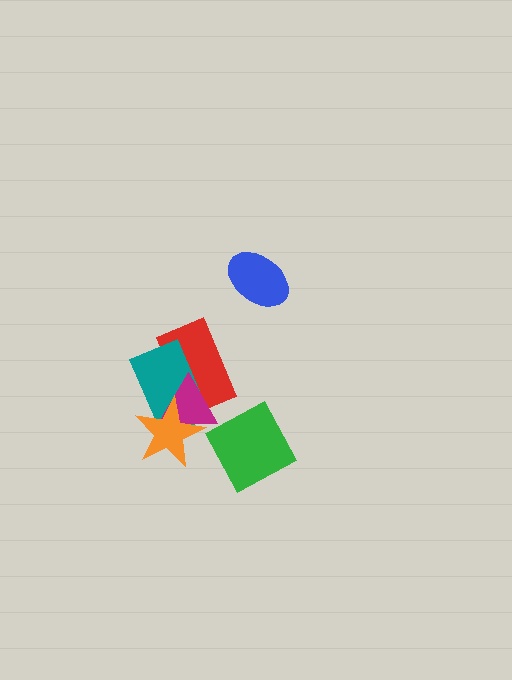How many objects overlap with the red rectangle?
3 objects overlap with the red rectangle.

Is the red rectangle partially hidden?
Yes, it is partially covered by another shape.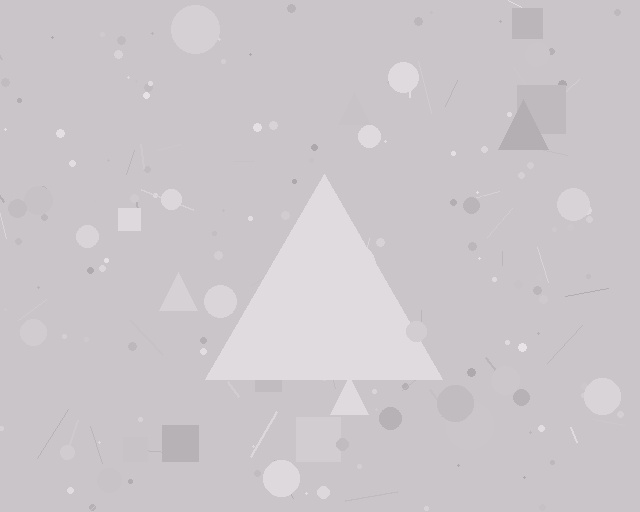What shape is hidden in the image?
A triangle is hidden in the image.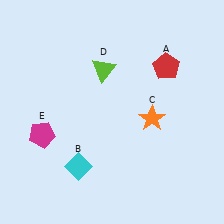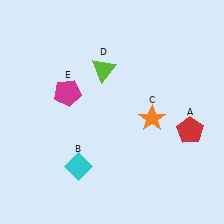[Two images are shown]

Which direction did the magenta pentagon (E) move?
The magenta pentagon (E) moved up.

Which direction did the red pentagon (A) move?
The red pentagon (A) moved down.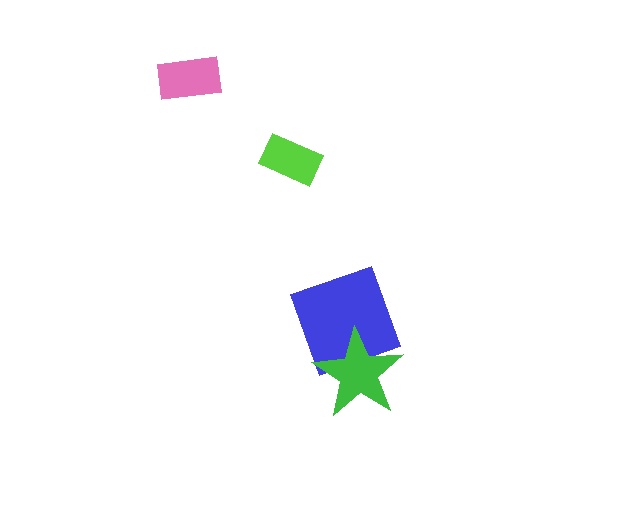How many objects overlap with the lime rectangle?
0 objects overlap with the lime rectangle.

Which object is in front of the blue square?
The green star is in front of the blue square.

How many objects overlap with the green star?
1 object overlaps with the green star.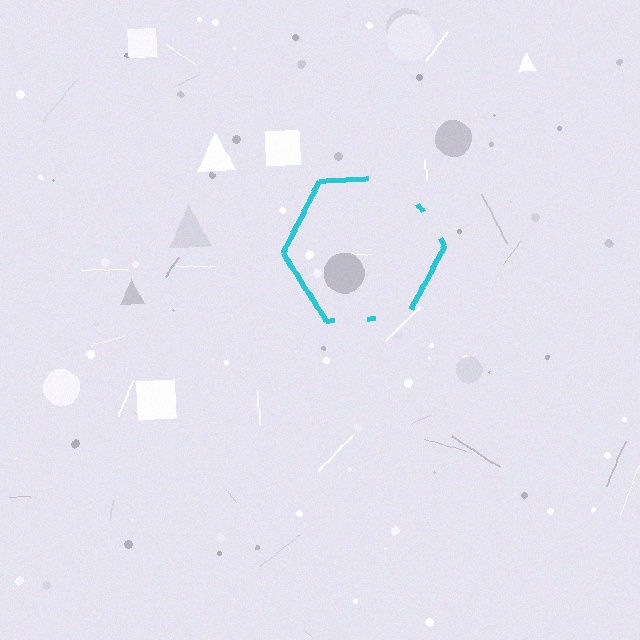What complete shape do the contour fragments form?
The contour fragments form a hexagon.